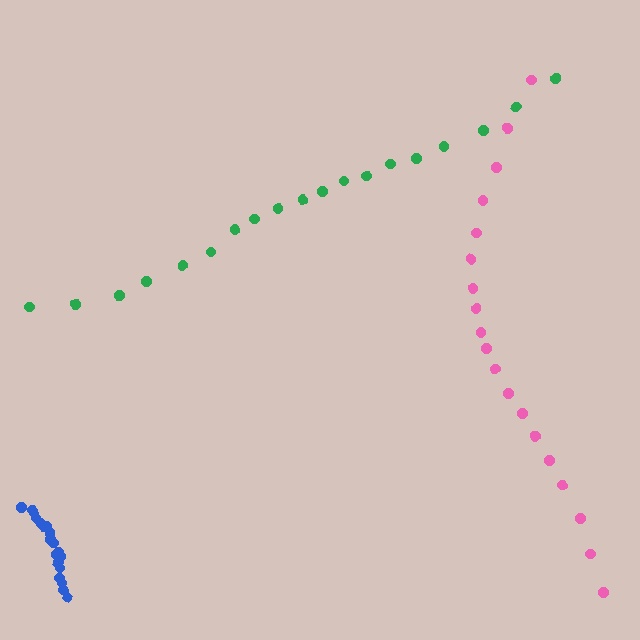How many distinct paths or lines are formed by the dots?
There are 3 distinct paths.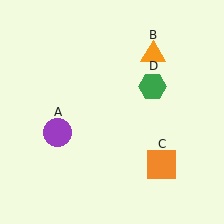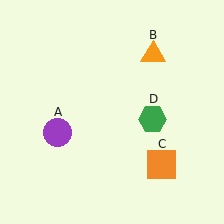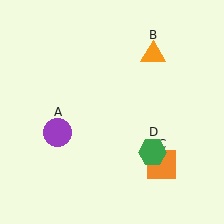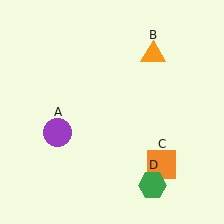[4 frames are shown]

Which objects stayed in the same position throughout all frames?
Purple circle (object A) and orange triangle (object B) and orange square (object C) remained stationary.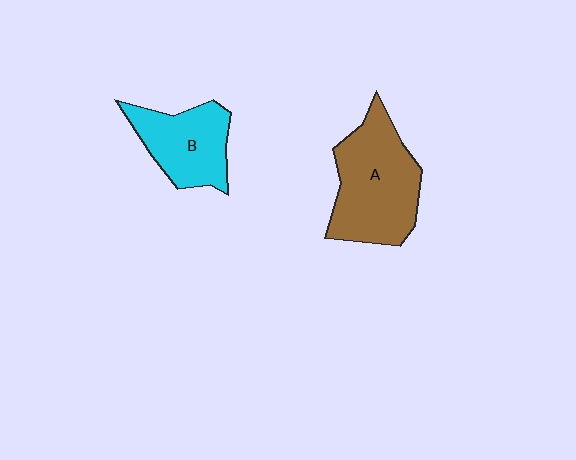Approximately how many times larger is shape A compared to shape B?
Approximately 1.5 times.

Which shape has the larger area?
Shape A (brown).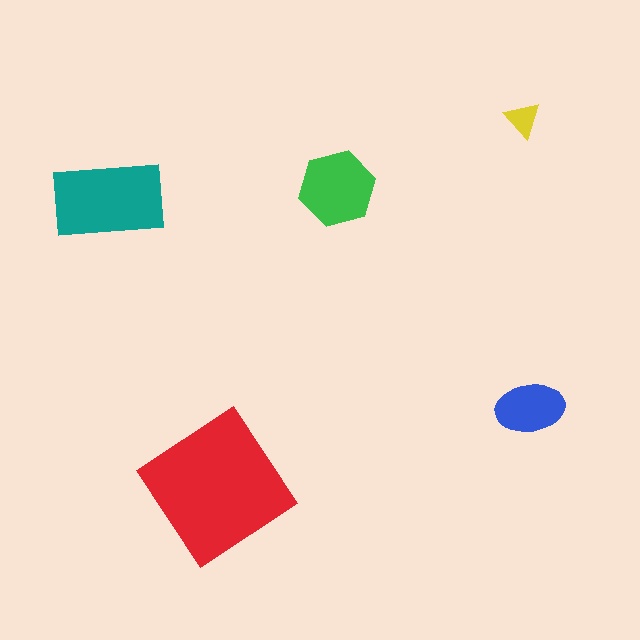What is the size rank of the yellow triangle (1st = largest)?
5th.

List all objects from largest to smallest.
The red diamond, the teal rectangle, the green hexagon, the blue ellipse, the yellow triangle.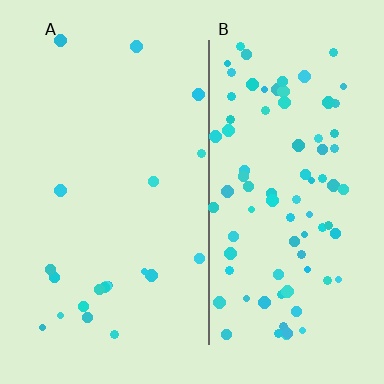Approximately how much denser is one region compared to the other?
Approximately 4.1× — region B over region A.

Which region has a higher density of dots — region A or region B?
B (the right).